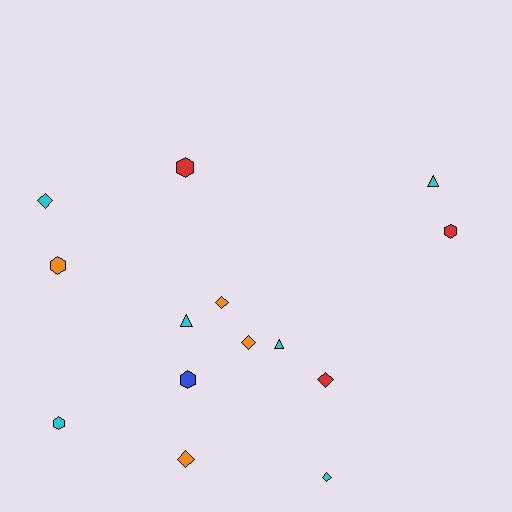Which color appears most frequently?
Cyan, with 6 objects.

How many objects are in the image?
There are 14 objects.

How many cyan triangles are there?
There are 3 cyan triangles.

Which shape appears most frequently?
Diamond, with 6 objects.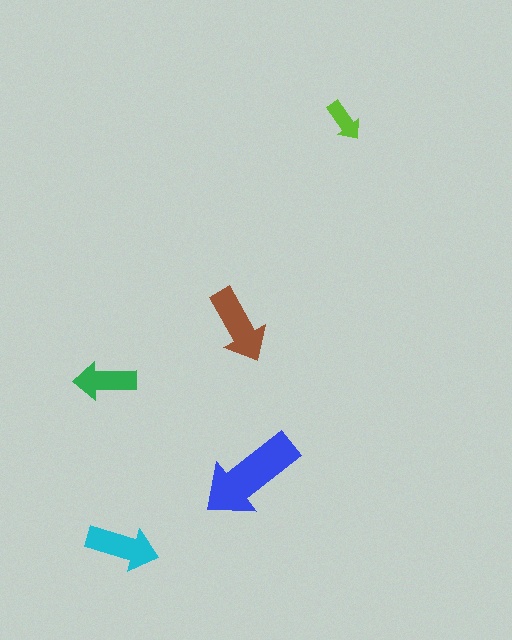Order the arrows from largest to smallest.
the blue one, the brown one, the cyan one, the green one, the lime one.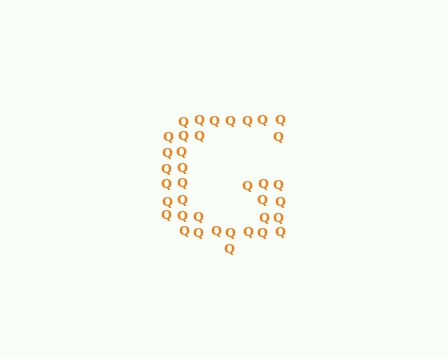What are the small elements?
The small elements are letter Q's.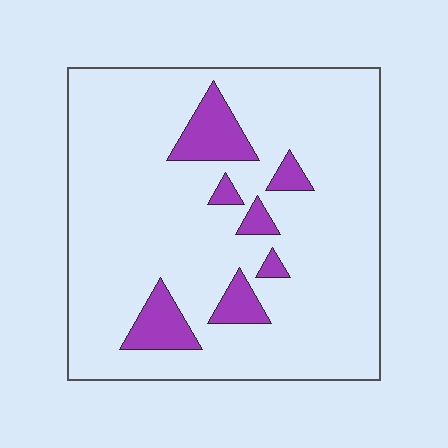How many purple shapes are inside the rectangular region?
7.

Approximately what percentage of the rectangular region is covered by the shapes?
Approximately 10%.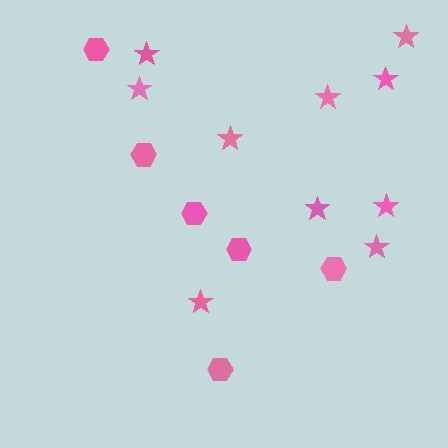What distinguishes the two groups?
There are 2 groups: one group of stars (10) and one group of hexagons (6).